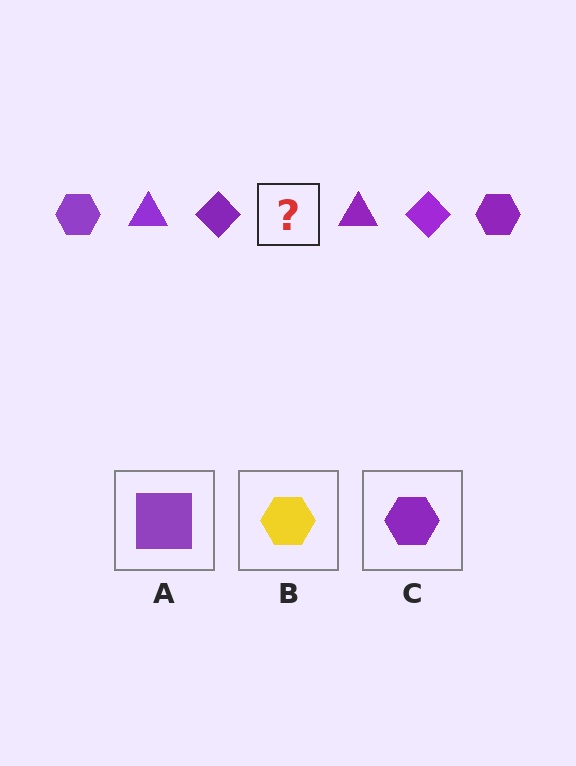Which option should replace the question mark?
Option C.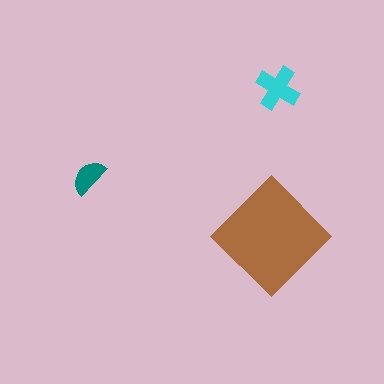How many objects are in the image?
There are 3 objects in the image.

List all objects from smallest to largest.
The teal semicircle, the cyan cross, the brown diamond.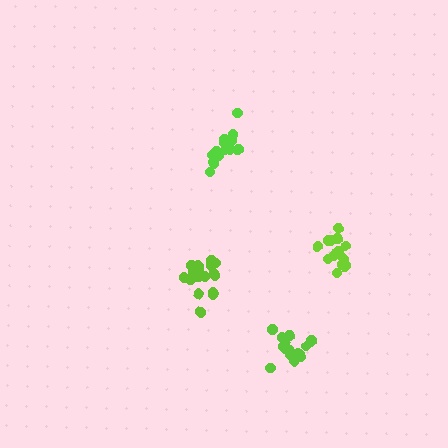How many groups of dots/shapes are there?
There are 4 groups.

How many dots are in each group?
Group 1: 17 dots, Group 2: 17 dots, Group 3: 17 dots, Group 4: 17 dots (68 total).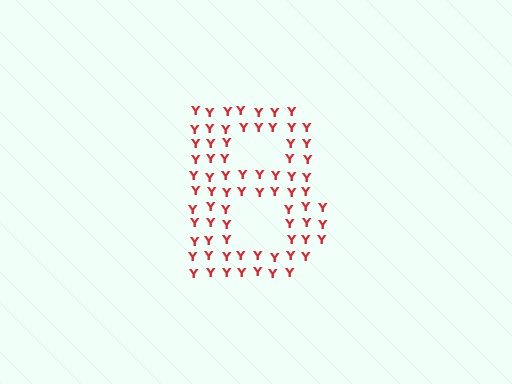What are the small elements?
The small elements are letter Y's.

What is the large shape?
The large shape is the letter B.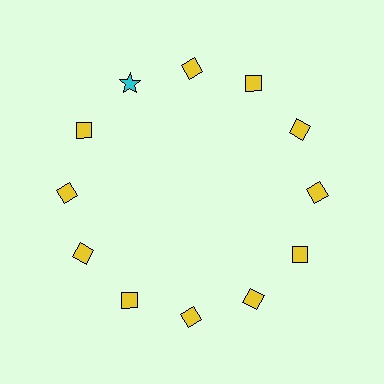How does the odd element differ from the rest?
It differs in both color (cyan instead of yellow) and shape (star instead of diamond).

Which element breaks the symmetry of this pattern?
The cyan star at roughly the 11 o'clock position breaks the symmetry. All other shapes are yellow diamonds.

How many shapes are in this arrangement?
There are 12 shapes arranged in a ring pattern.